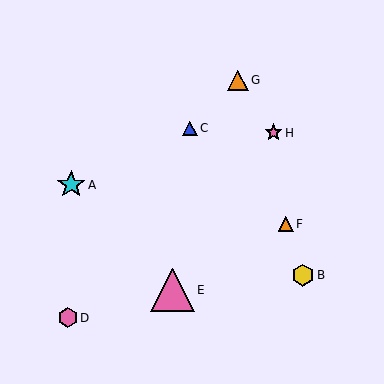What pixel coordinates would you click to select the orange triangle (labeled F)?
Click at (286, 224) to select the orange triangle F.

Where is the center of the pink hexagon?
The center of the pink hexagon is at (68, 318).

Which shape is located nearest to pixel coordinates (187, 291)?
The pink triangle (labeled E) at (172, 290) is nearest to that location.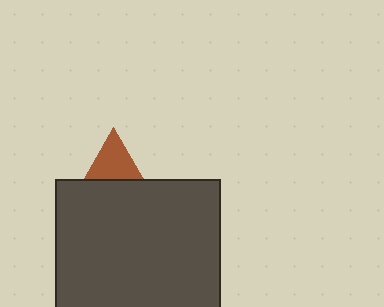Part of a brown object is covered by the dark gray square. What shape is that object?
It is a triangle.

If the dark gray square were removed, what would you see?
You would see the complete brown triangle.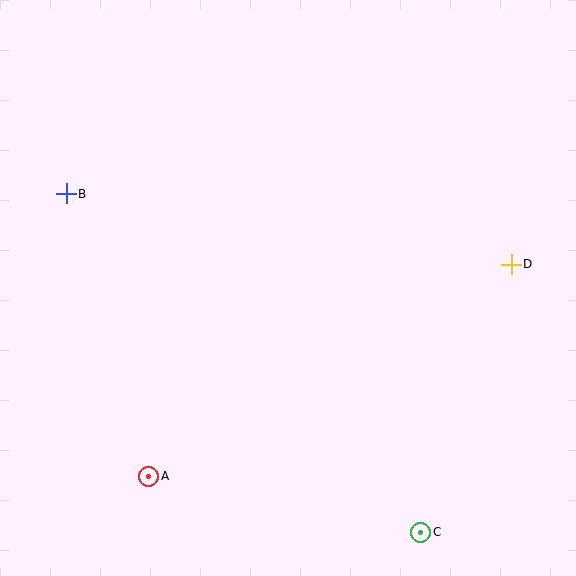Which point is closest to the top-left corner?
Point B is closest to the top-left corner.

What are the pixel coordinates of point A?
Point A is at (149, 476).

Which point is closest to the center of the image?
Point D at (511, 264) is closest to the center.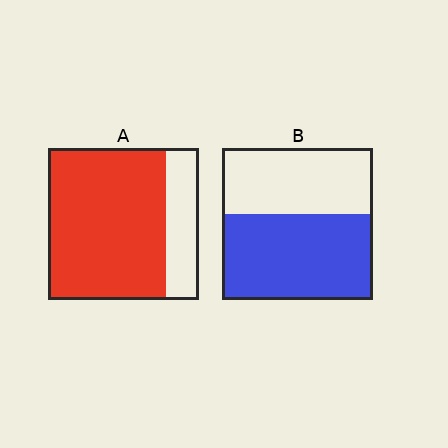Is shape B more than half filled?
Yes.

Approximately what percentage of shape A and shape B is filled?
A is approximately 80% and B is approximately 55%.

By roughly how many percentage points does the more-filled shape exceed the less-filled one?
By roughly 20 percentage points (A over B).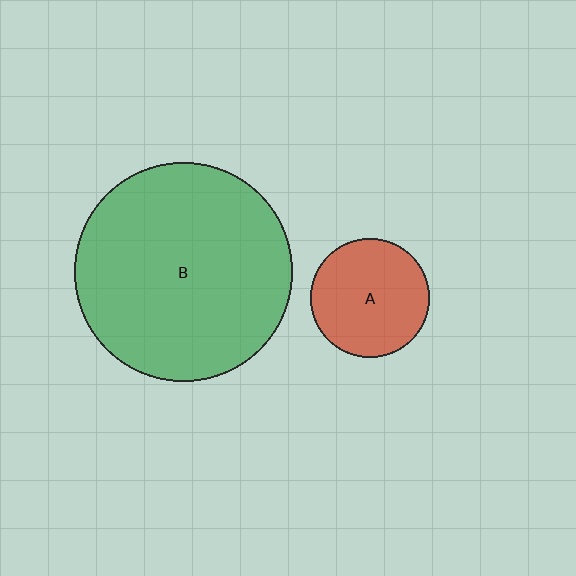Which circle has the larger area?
Circle B (green).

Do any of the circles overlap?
No, none of the circles overlap.